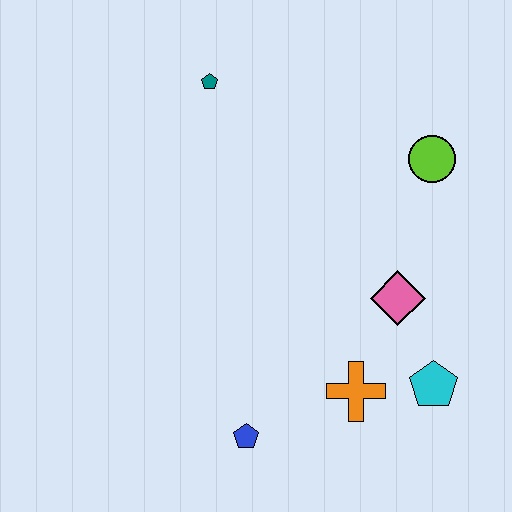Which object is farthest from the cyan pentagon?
The teal pentagon is farthest from the cyan pentagon.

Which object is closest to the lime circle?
The pink diamond is closest to the lime circle.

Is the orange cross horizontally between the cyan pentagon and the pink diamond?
No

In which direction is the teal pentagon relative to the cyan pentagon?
The teal pentagon is above the cyan pentagon.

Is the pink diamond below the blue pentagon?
No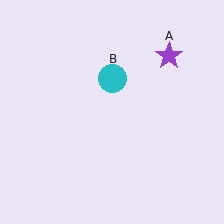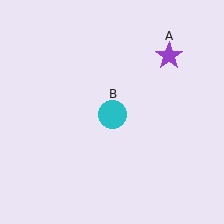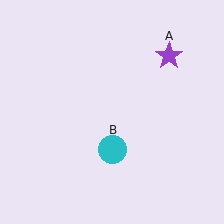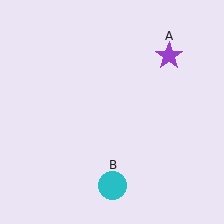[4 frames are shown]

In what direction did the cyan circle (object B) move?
The cyan circle (object B) moved down.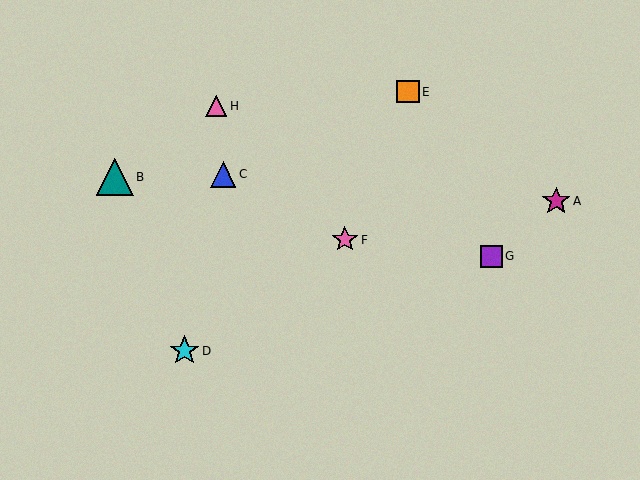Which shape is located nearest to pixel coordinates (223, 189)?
The blue triangle (labeled C) at (223, 174) is nearest to that location.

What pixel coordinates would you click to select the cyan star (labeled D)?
Click at (185, 351) to select the cyan star D.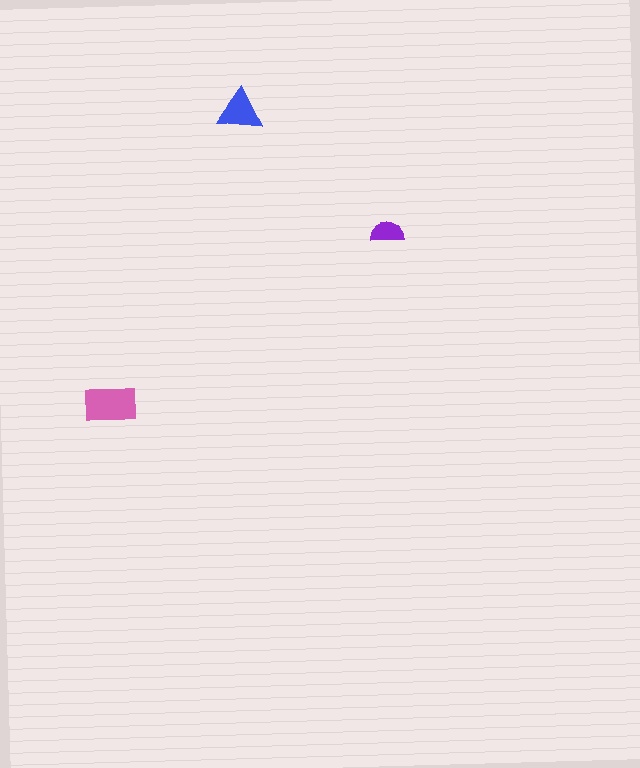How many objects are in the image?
There are 3 objects in the image.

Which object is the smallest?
The purple semicircle.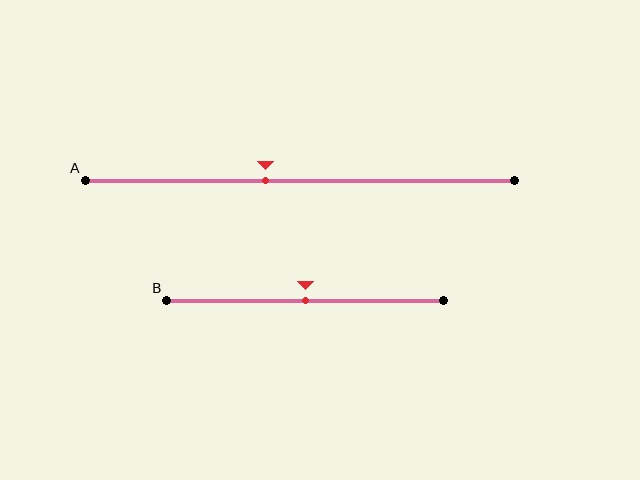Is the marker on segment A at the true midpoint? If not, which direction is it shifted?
No, the marker on segment A is shifted to the left by about 8% of the segment length.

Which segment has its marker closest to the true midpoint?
Segment B has its marker closest to the true midpoint.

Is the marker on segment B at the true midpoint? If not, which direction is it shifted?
Yes, the marker on segment B is at the true midpoint.